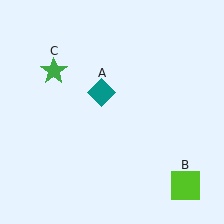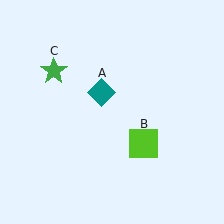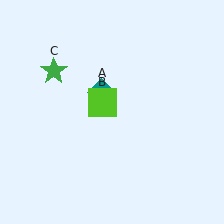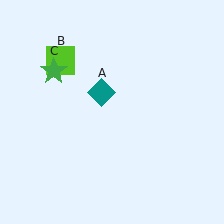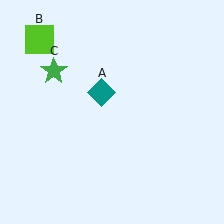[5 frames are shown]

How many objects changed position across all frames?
1 object changed position: lime square (object B).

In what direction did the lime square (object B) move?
The lime square (object B) moved up and to the left.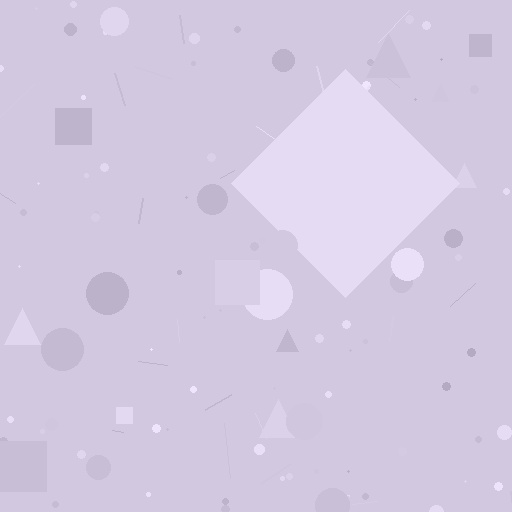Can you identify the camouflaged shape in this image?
The camouflaged shape is a diamond.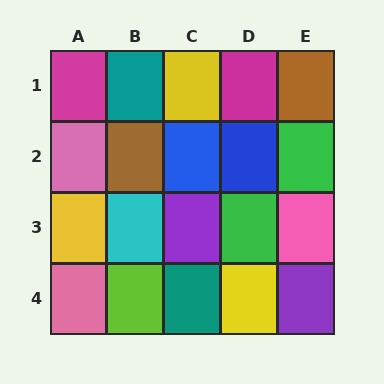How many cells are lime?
1 cell is lime.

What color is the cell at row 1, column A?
Magenta.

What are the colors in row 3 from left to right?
Yellow, cyan, purple, green, pink.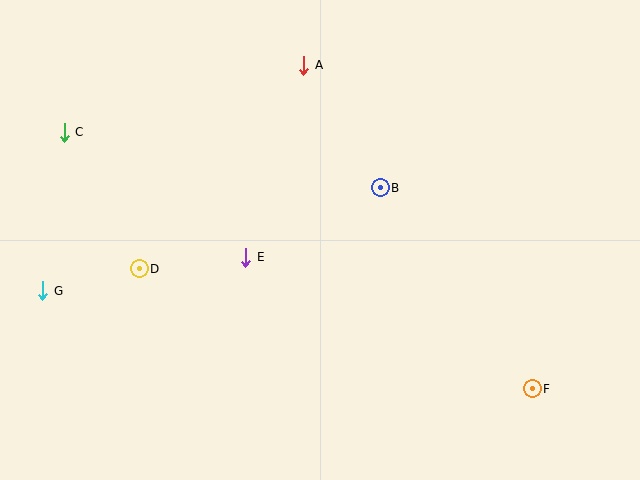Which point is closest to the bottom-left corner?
Point G is closest to the bottom-left corner.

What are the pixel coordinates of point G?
Point G is at (43, 291).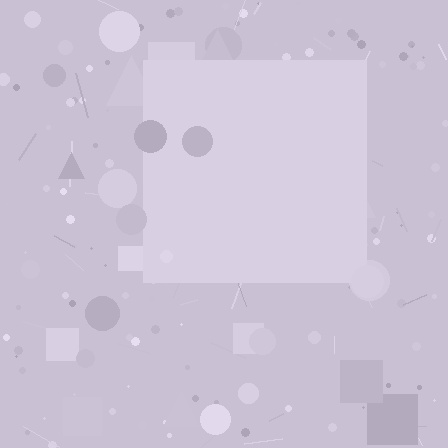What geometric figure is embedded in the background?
A square is embedded in the background.